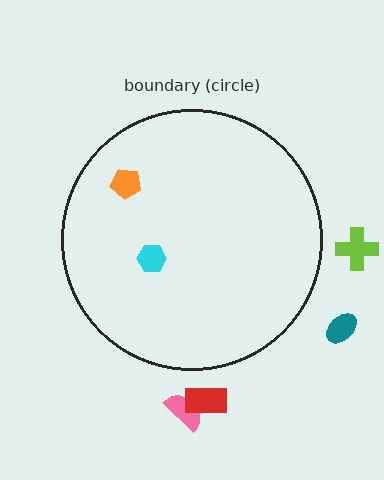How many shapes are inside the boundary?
2 inside, 4 outside.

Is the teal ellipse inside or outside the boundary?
Outside.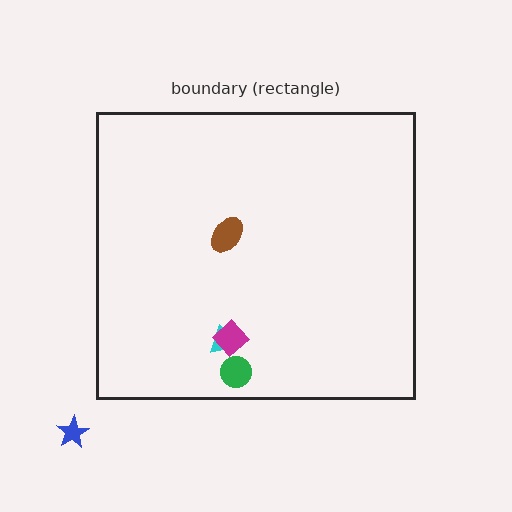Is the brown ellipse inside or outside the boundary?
Inside.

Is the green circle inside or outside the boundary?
Inside.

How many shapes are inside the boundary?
4 inside, 1 outside.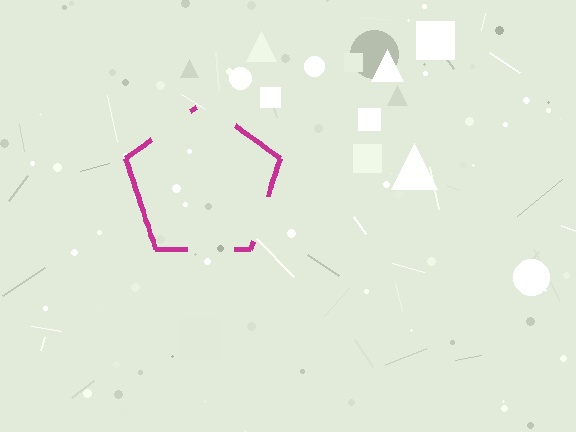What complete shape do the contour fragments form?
The contour fragments form a pentagon.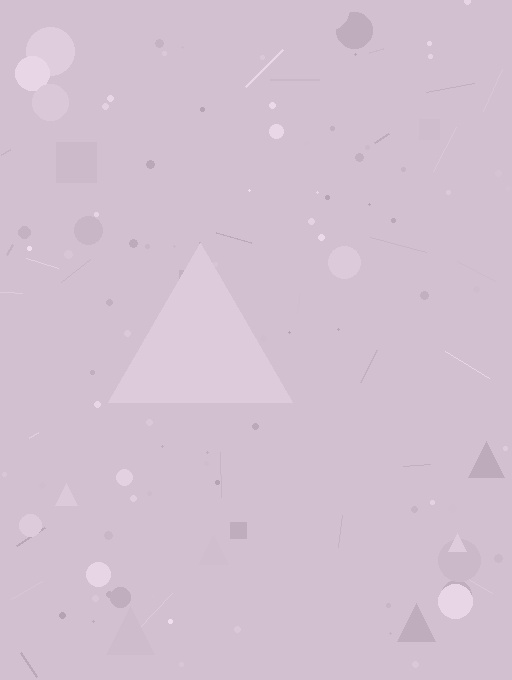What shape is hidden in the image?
A triangle is hidden in the image.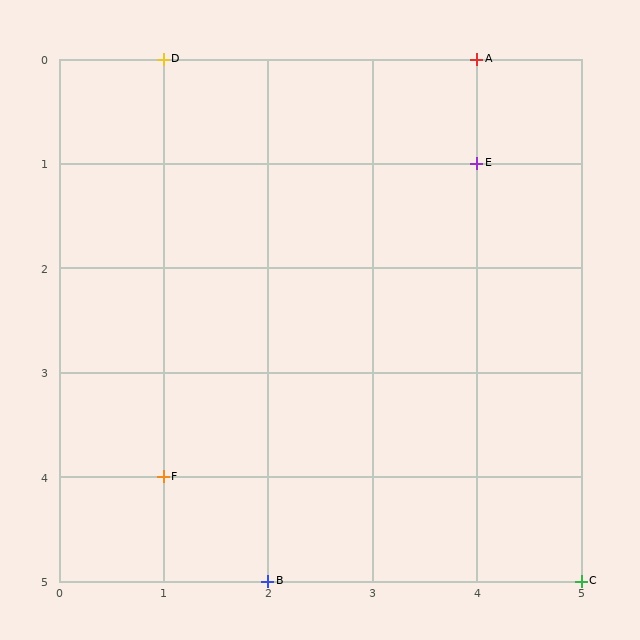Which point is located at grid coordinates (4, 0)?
Point A is at (4, 0).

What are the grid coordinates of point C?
Point C is at grid coordinates (5, 5).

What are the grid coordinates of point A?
Point A is at grid coordinates (4, 0).